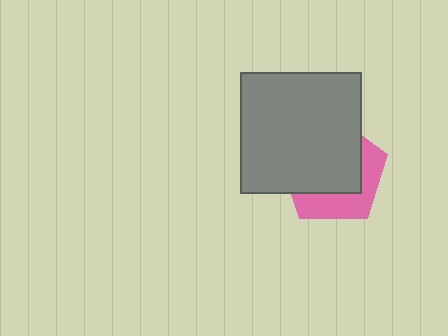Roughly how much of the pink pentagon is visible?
A small part of it is visible (roughly 38%).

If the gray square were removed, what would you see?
You would see the complete pink pentagon.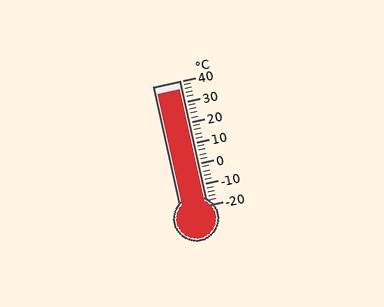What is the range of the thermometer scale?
The thermometer scale ranges from -20°C to 40°C.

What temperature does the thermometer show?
The thermometer shows approximately 36°C.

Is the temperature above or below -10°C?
The temperature is above -10°C.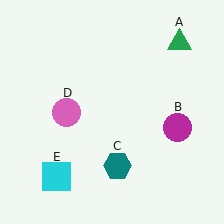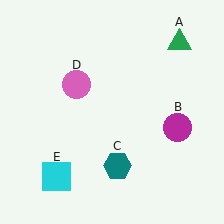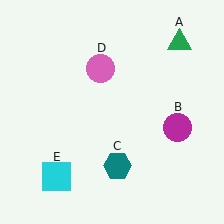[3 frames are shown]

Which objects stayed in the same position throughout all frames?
Green triangle (object A) and magenta circle (object B) and teal hexagon (object C) and cyan square (object E) remained stationary.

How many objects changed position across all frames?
1 object changed position: pink circle (object D).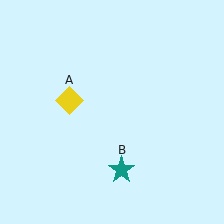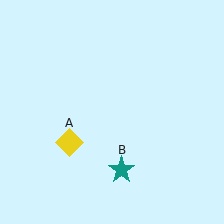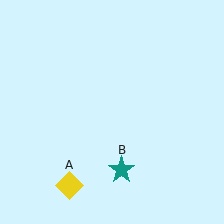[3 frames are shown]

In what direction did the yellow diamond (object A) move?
The yellow diamond (object A) moved down.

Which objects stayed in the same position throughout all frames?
Teal star (object B) remained stationary.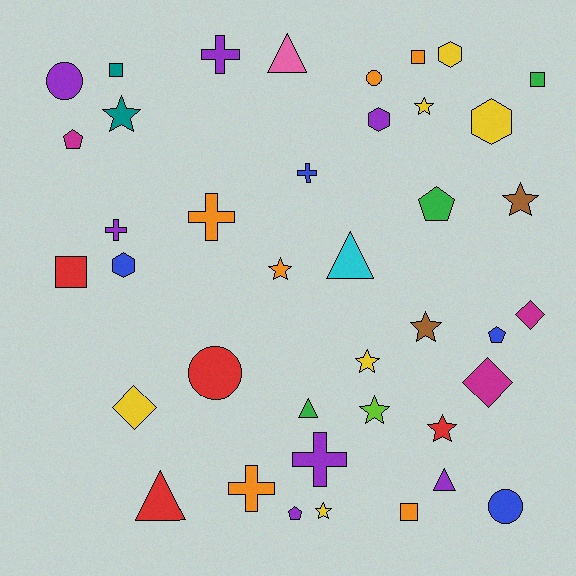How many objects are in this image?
There are 40 objects.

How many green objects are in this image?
There are 3 green objects.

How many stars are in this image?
There are 9 stars.